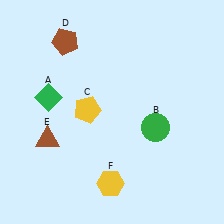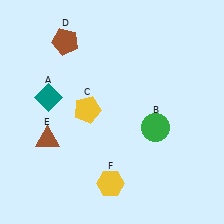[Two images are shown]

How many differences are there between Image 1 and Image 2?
There is 1 difference between the two images.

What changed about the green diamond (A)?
In Image 1, A is green. In Image 2, it changed to teal.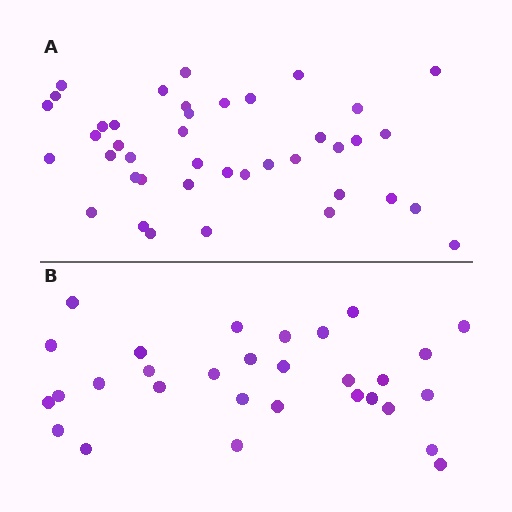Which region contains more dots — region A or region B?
Region A (the top region) has more dots.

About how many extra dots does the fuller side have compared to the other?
Region A has roughly 12 or so more dots than region B.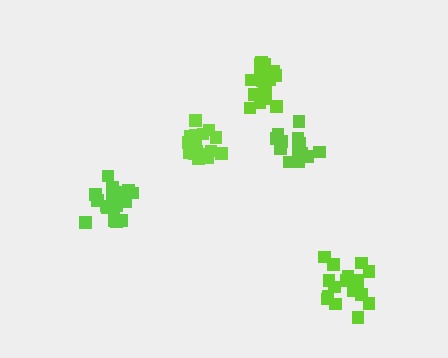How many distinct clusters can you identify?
There are 5 distinct clusters.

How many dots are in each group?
Group 1: 17 dots, Group 2: 17 dots, Group 3: 17 dots, Group 4: 21 dots, Group 5: 15 dots (87 total).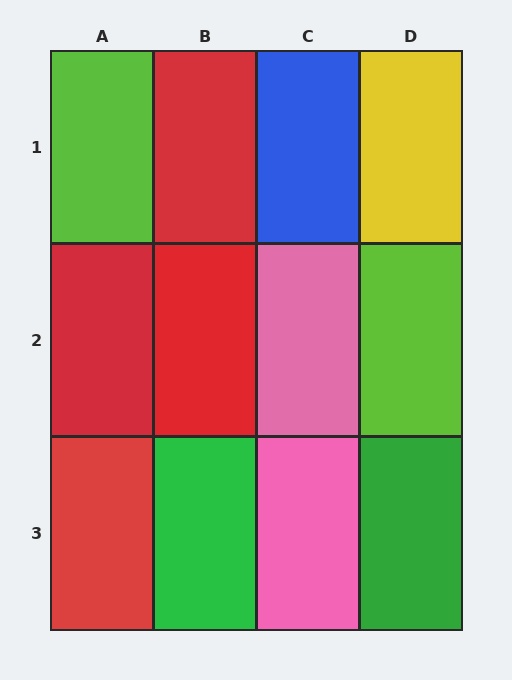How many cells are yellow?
1 cell is yellow.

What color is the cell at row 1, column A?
Lime.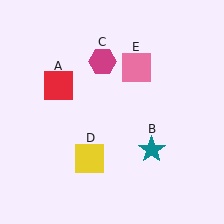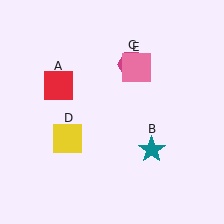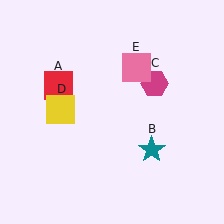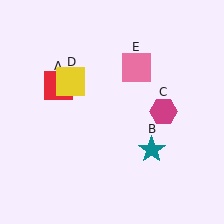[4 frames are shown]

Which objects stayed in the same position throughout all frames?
Red square (object A) and teal star (object B) and pink square (object E) remained stationary.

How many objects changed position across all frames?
2 objects changed position: magenta hexagon (object C), yellow square (object D).